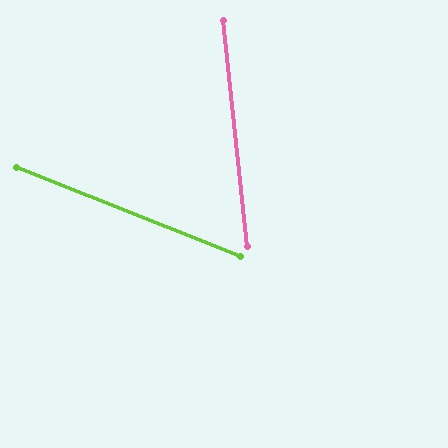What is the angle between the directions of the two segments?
Approximately 62 degrees.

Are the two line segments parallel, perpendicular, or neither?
Neither parallel nor perpendicular — they differ by about 62°.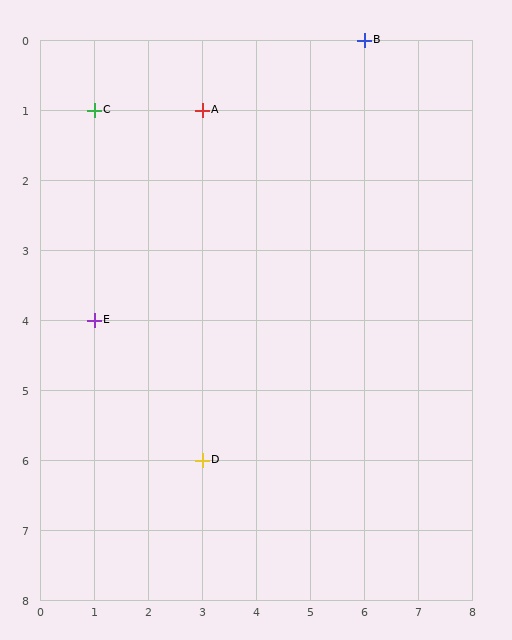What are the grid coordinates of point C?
Point C is at grid coordinates (1, 1).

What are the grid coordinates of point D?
Point D is at grid coordinates (3, 6).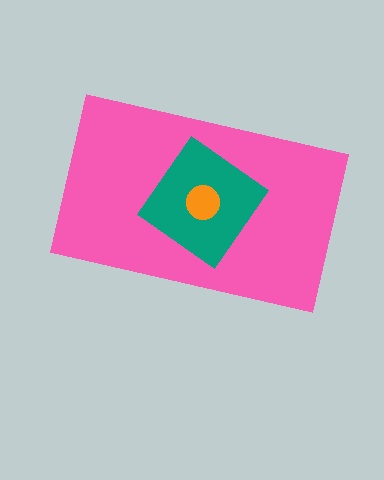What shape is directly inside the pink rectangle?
The teal diamond.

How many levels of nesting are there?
3.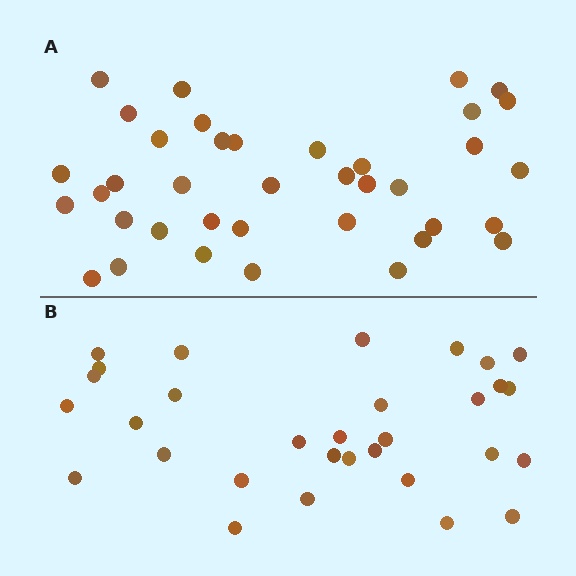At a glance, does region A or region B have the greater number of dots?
Region A (the top region) has more dots.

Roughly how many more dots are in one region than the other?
Region A has roughly 8 or so more dots than region B.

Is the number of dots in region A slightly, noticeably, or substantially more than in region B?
Region A has only slightly more — the two regions are fairly close. The ratio is roughly 1.2 to 1.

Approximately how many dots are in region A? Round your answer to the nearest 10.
About 40 dots. (The exact count is 38, which rounds to 40.)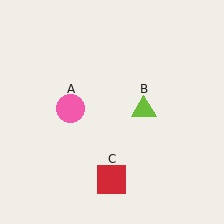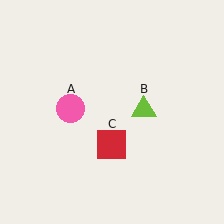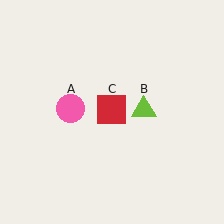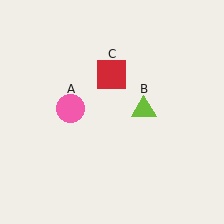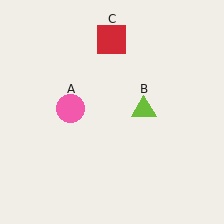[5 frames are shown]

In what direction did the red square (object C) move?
The red square (object C) moved up.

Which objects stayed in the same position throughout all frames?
Pink circle (object A) and lime triangle (object B) remained stationary.